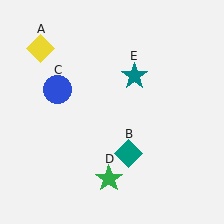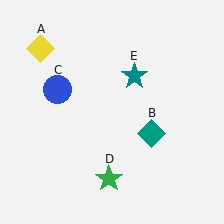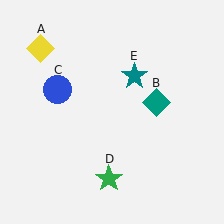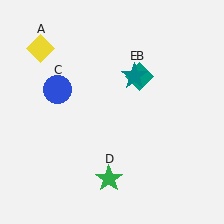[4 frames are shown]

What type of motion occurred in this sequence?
The teal diamond (object B) rotated counterclockwise around the center of the scene.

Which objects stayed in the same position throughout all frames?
Yellow diamond (object A) and blue circle (object C) and green star (object D) and teal star (object E) remained stationary.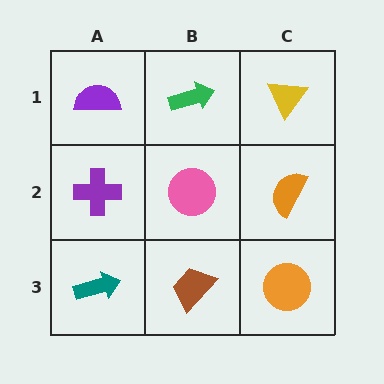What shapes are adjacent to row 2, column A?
A purple semicircle (row 1, column A), a teal arrow (row 3, column A), a pink circle (row 2, column B).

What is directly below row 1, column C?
An orange semicircle.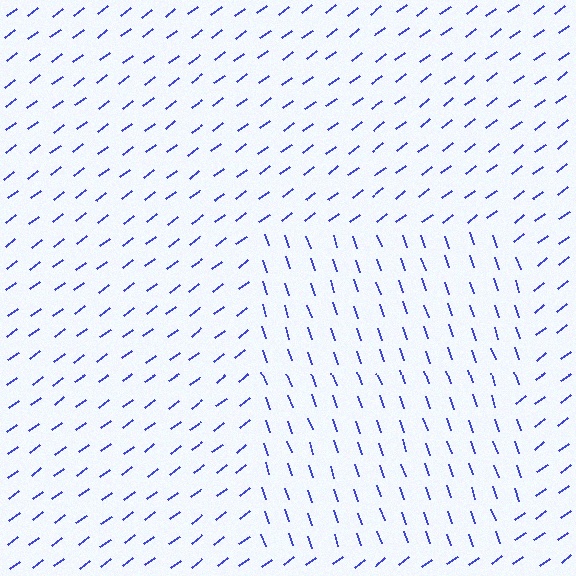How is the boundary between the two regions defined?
The boundary is defined purely by a change in line orientation (approximately 72 degrees difference). All lines are the same color and thickness.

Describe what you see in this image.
The image is filled with small blue line segments. A rectangle region in the image has lines oriented differently from the surrounding lines, creating a visible texture boundary.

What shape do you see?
I see a rectangle.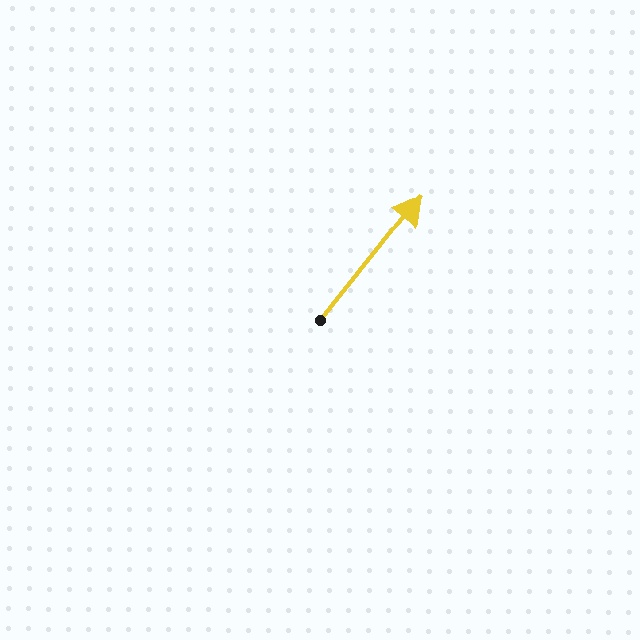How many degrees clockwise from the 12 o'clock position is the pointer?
Approximately 39 degrees.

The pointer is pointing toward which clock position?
Roughly 1 o'clock.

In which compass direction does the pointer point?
Northeast.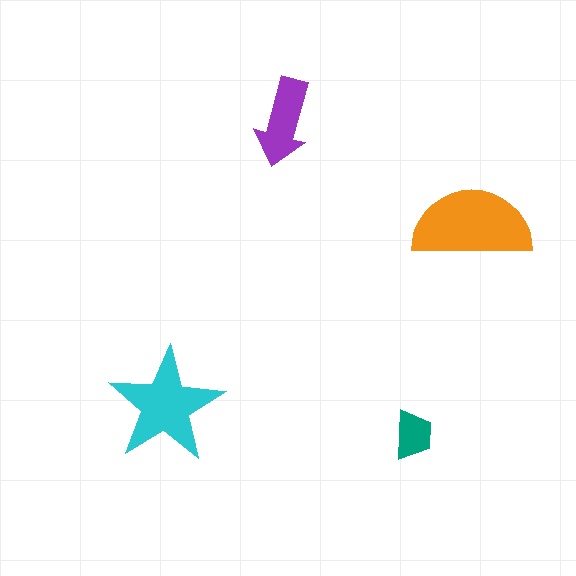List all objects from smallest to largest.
The teal trapezoid, the purple arrow, the cyan star, the orange semicircle.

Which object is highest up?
The purple arrow is topmost.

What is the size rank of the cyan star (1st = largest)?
2nd.